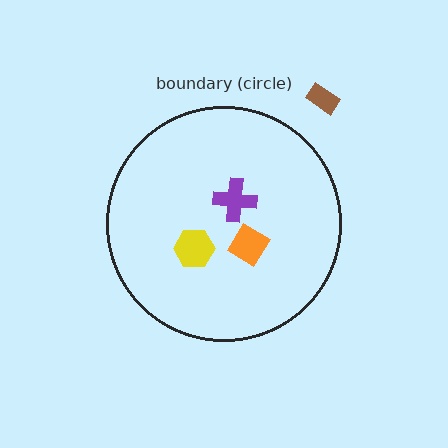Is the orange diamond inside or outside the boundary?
Inside.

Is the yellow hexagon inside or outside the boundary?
Inside.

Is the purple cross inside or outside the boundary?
Inside.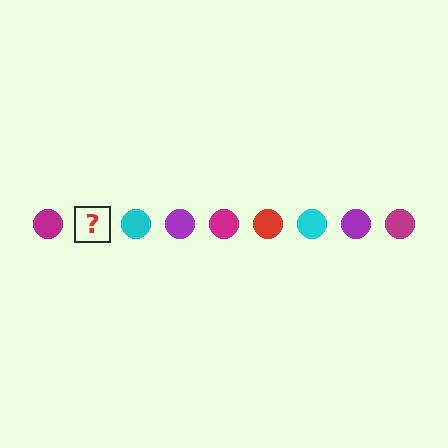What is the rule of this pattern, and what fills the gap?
The rule is that the pattern cycles through magenta, red, cyan, purple circles. The gap should be filled with a red circle.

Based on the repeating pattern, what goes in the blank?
The blank should be a red circle.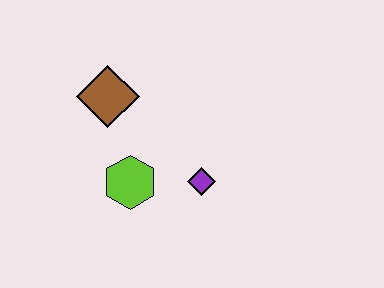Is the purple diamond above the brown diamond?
No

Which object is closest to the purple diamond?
The lime hexagon is closest to the purple diamond.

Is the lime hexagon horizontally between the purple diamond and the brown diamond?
Yes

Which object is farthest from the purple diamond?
The brown diamond is farthest from the purple diamond.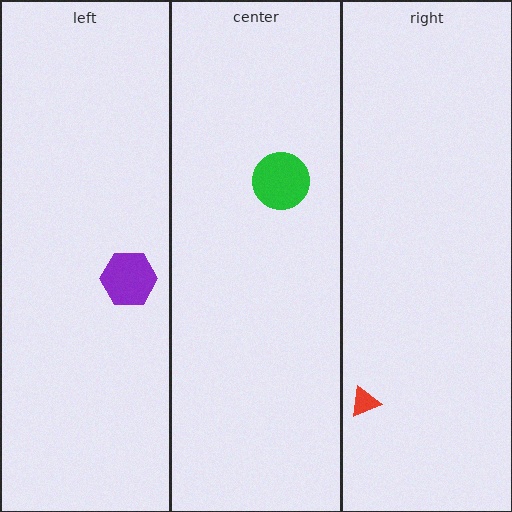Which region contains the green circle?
The center region.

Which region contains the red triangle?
The right region.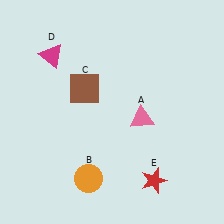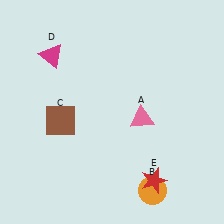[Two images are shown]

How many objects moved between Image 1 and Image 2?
2 objects moved between the two images.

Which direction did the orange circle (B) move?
The orange circle (B) moved right.